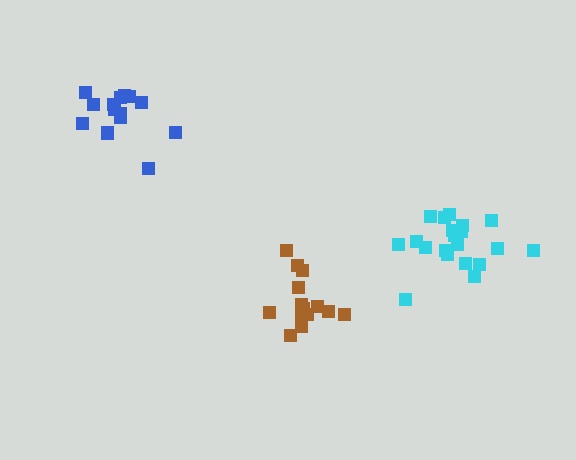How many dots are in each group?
Group 1: 20 dots, Group 2: 15 dots, Group 3: 14 dots (49 total).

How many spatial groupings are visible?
There are 3 spatial groupings.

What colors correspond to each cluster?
The clusters are colored: cyan, brown, blue.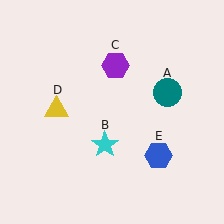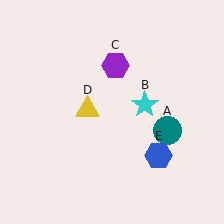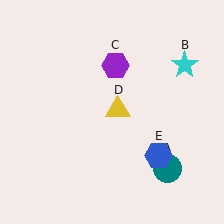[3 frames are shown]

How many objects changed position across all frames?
3 objects changed position: teal circle (object A), cyan star (object B), yellow triangle (object D).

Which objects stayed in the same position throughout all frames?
Purple hexagon (object C) and blue hexagon (object E) remained stationary.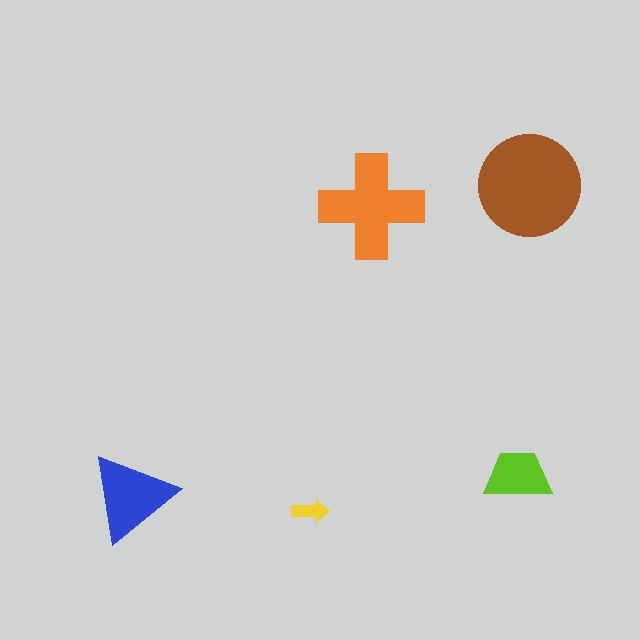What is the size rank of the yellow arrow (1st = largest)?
5th.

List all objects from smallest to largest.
The yellow arrow, the lime trapezoid, the blue triangle, the orange cross, the brown circle.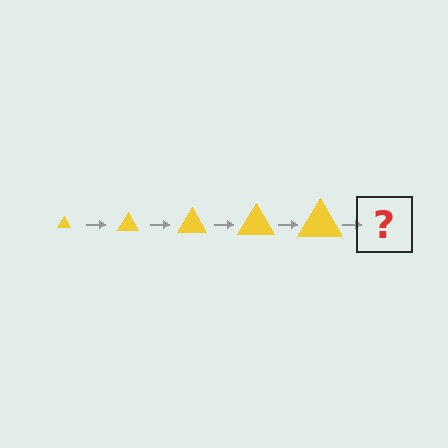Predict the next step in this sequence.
The next step is a yellow triangle, larger than the previous one.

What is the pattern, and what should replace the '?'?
The pattern is that the triangle gets progressively larger each step. The '?' should be a yellow triangle, larger than the previous one.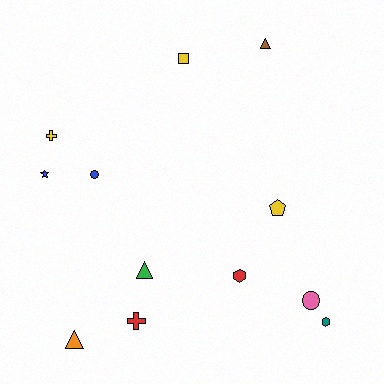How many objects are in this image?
There are 12 objects.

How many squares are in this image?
There is 1 square.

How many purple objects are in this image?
There are no purple objects.